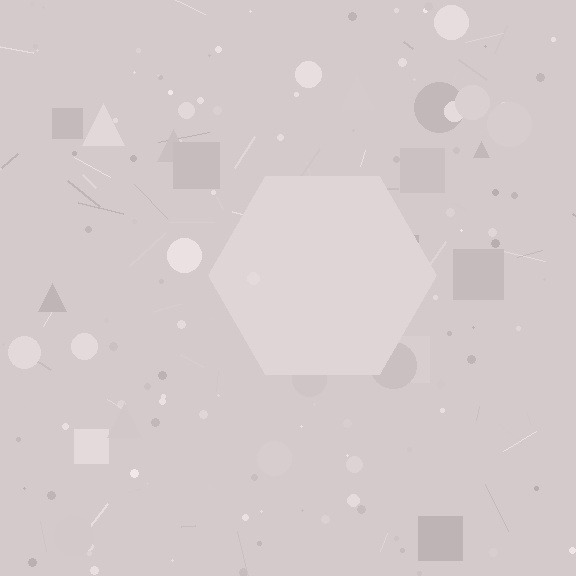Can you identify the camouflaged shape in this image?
The camouflaged shape is a hexagon.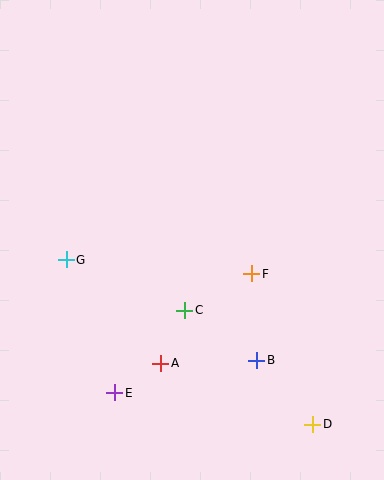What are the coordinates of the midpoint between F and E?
The midpoint between F and E is at (183, 333).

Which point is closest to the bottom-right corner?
Point D is closest to the bottom-right corner.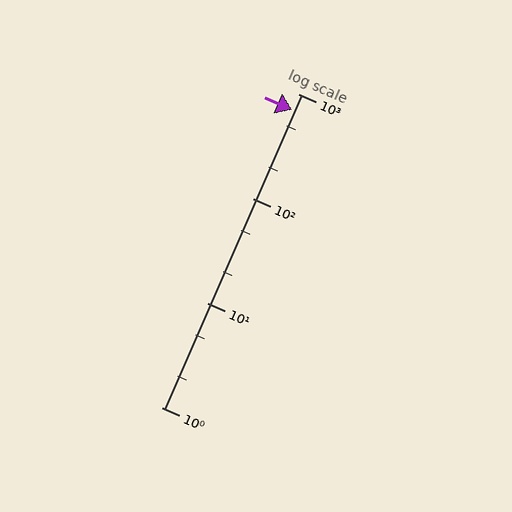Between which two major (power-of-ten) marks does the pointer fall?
The pointer is between 100 and 1000.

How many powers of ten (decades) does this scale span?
The scale spans 3 decades, from 1 to 1000.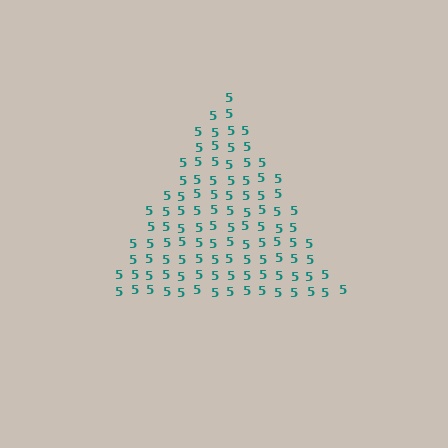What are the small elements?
The small elements are digit 5's.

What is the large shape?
The large shape is a triangle.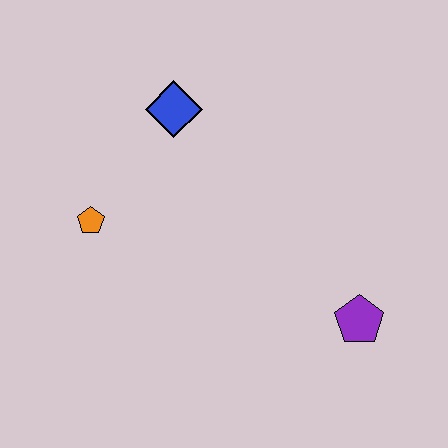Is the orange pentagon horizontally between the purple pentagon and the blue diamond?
No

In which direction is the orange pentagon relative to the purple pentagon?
The orange pentagon is to the left of the purple pentagon.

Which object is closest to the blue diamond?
The orange pentagon is closest to the blue diamond.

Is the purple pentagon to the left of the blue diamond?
No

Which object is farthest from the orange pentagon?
The purple pentagon is farthest from the orange pentagon.